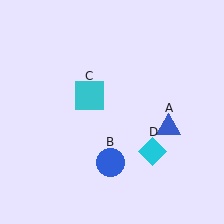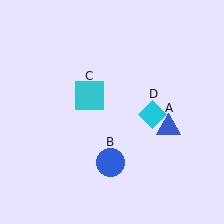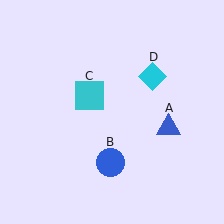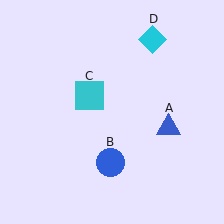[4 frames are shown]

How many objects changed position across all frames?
1 object changed position: cyan diamond (object D).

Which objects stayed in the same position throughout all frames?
Blue triangle (object A) and blue circle (object B) and cyan square (object C) remained stationary.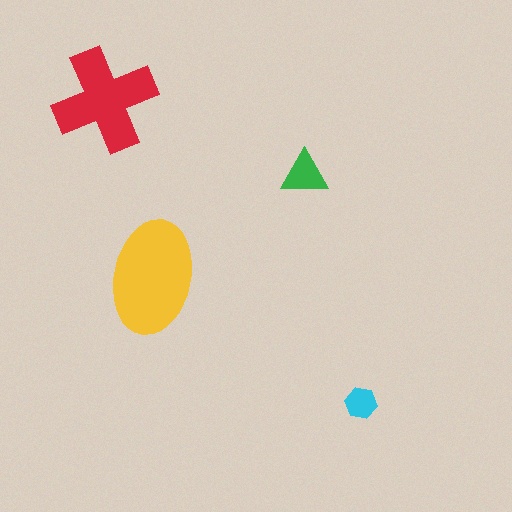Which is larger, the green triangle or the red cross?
The red cross.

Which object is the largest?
The yellow ellipse.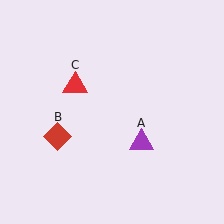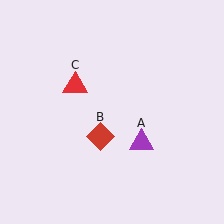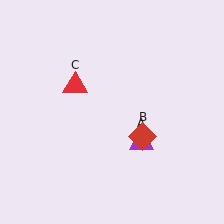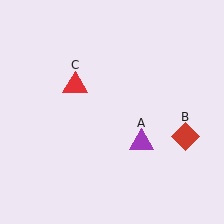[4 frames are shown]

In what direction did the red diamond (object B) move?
The red diamond (object B) moved right.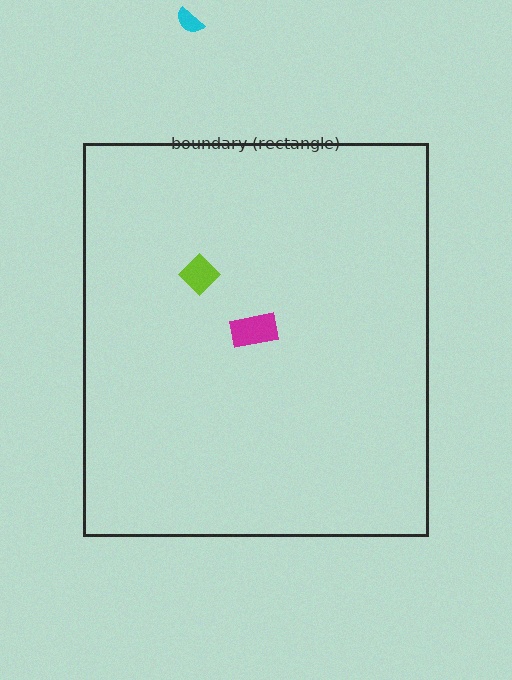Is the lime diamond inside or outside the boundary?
Inside.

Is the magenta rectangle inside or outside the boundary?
Inside.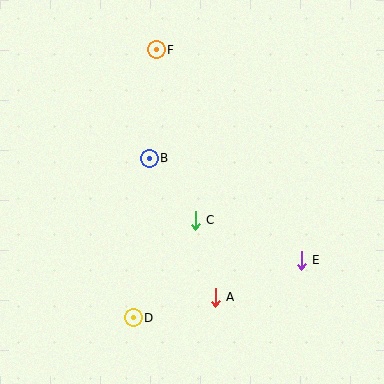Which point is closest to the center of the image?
Point C at (195, 220) is closest to the center.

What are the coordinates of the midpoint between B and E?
The midpoint between B and E is at (225, 209).